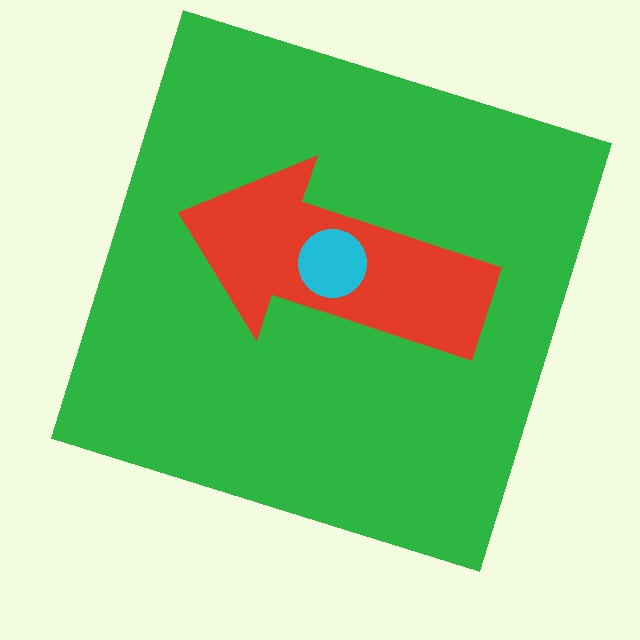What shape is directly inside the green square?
The red arrow.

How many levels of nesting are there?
3.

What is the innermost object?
The cyan circle.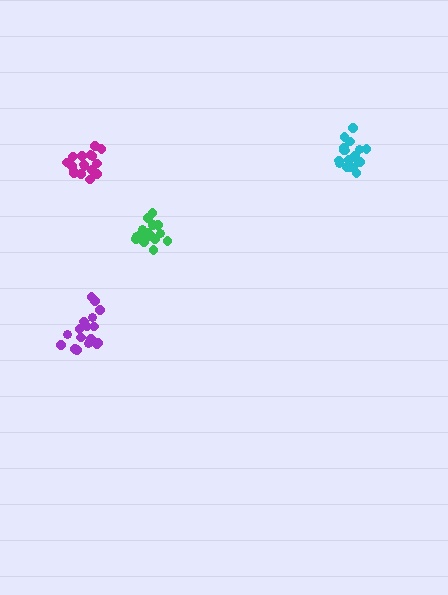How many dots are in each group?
Group 1: 18 dots, Group 2: 17 dots, Group 3: 17 dots, Group 4: 18 dots (70 total).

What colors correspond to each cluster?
The clusters are colored: cyan, purple, magenta, green.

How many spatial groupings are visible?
There are 4 spatial groupings.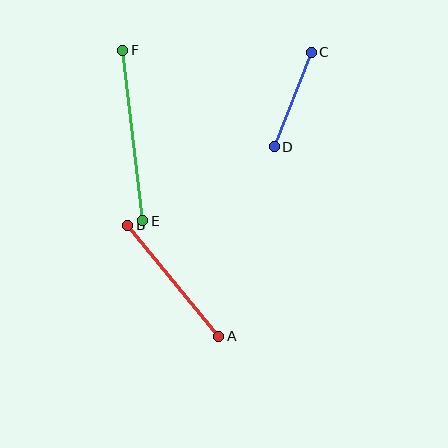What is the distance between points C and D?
The distance is approximately 101 pixels.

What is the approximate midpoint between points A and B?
The midpoint is at approximately (173, 281) pixels.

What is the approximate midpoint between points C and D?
The midpoint is at approximately (293, 99) pixels.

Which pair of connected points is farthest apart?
Points E and F are farthest apart.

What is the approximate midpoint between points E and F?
The midpoint is at approximately (133, 135) pixels.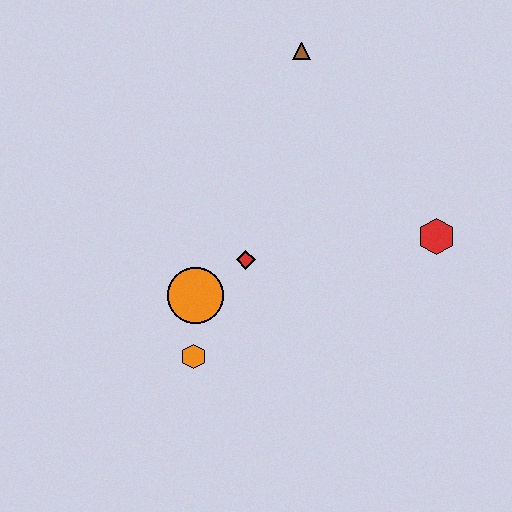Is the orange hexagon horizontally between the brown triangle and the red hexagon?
No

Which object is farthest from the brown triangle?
The orange hexagon is farthest from the brown triangle.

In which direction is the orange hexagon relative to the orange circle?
The orange hexagon is below the orange circle.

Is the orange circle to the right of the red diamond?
No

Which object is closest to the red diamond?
The orange circle is closest to the red diamond.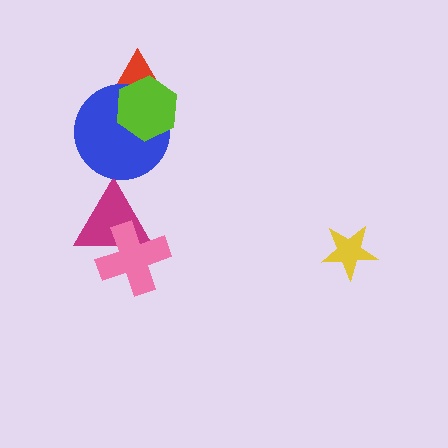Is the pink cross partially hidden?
No, no other shape covers it.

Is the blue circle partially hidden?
Yes, it is partially covered by another shape.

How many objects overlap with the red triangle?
2 objects overlap with the red triangle.